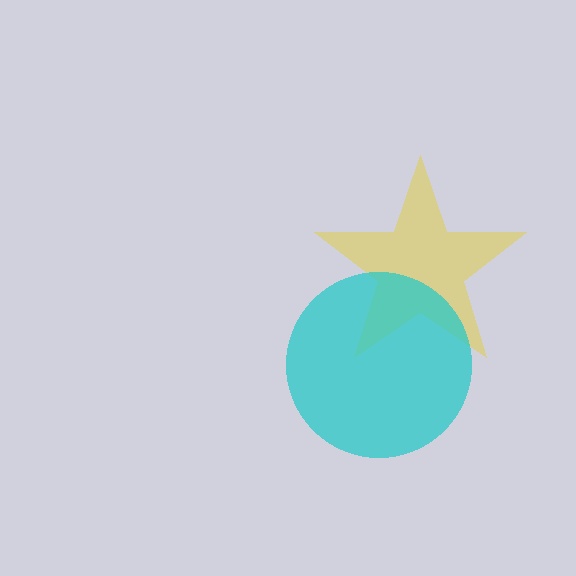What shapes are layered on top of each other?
The layered shapes are: a yellow star, a cyan circle.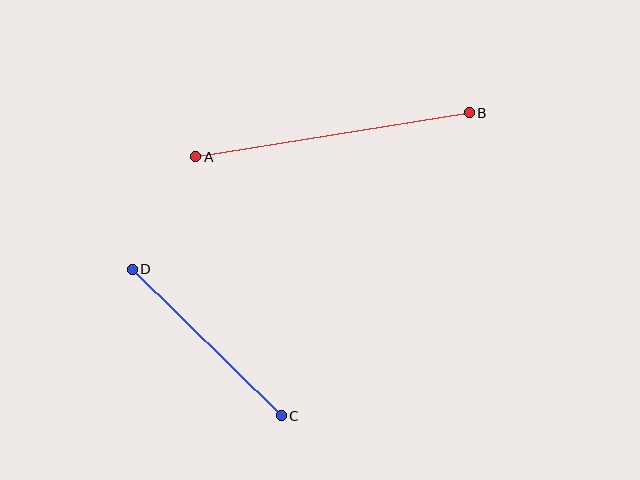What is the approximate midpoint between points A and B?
The midpoint is at approximately (332, 135) pixels.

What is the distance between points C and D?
The distance is approximately 209 pixels.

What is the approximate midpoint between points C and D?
The midpoint is at approximately (207, 343) pixels.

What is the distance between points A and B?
The distance is approximately 277 pixels.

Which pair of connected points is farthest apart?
Points A and B are farthest apart.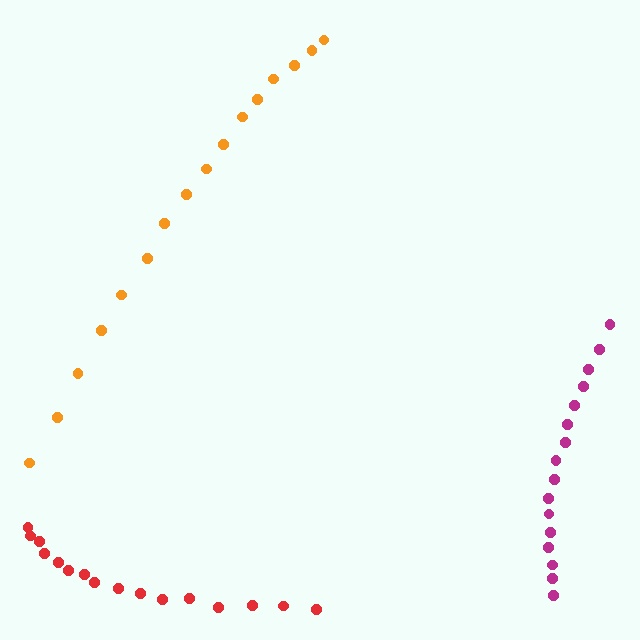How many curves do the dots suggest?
There are 3 distinct paths.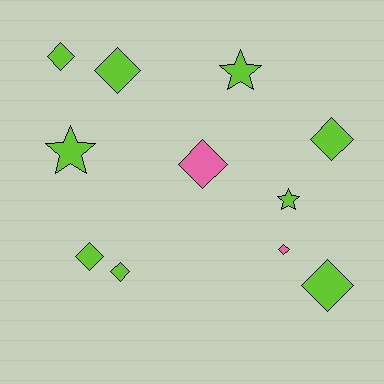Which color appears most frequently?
Lime, with 9 objects.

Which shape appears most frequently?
Diamond, with 8 objects.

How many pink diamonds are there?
There are 2 pink diamonds.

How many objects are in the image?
There are 11 objects.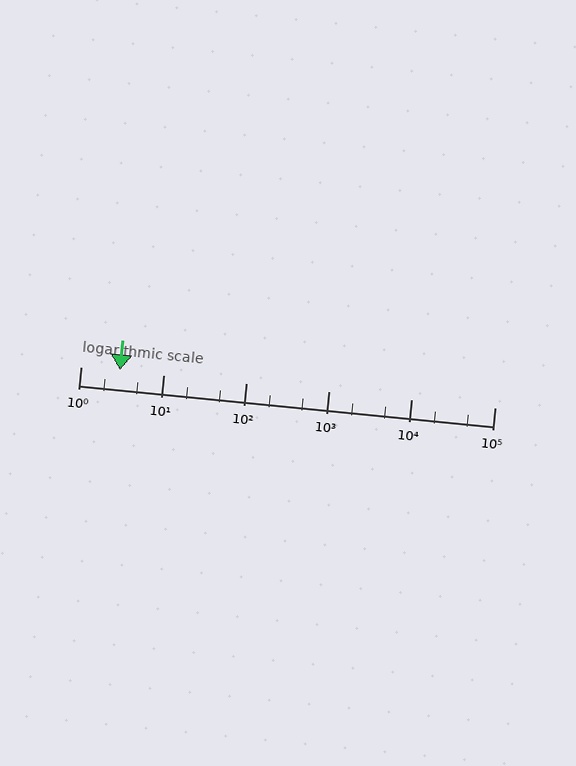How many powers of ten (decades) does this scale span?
The scale spans 5 decades, from 1 to 100000.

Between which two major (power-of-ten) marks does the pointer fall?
The pointer is between 1 and 10.